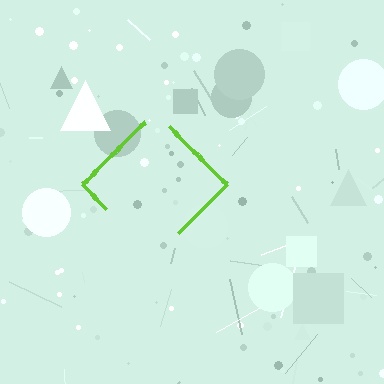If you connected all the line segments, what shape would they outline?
They would outline a diamond.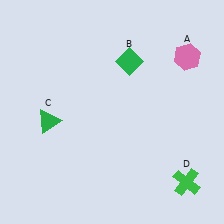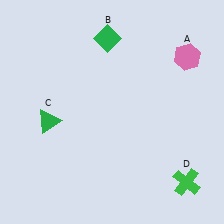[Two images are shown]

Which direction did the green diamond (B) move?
The green diamond (B) moved up.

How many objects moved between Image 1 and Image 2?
1 object moved between the two images.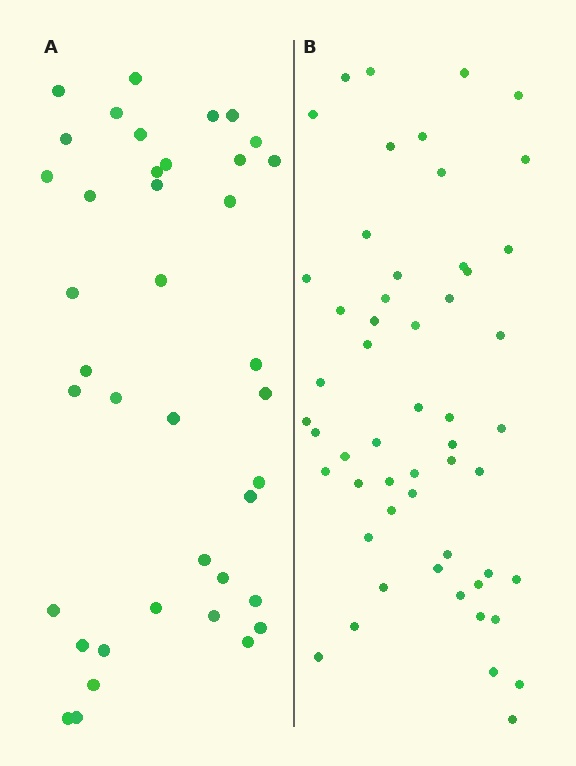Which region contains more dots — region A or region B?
Region B (the right region) has more dots.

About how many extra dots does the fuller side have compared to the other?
Region B has approximately 15 more dots than region A.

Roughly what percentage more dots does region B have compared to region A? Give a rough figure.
About 40% more.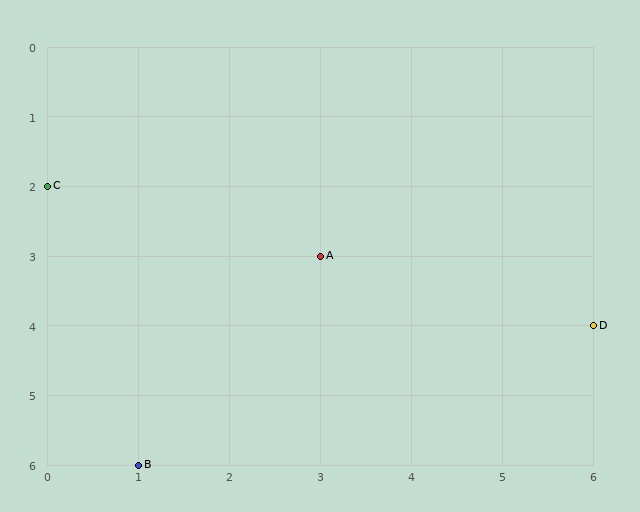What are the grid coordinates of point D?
Point D is at grid coordinates (6, 4).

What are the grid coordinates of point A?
Point A is at grid coordinates (3, 3).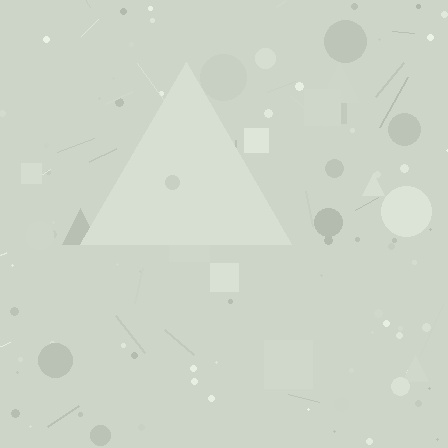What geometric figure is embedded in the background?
A triangle is embedded in the background.